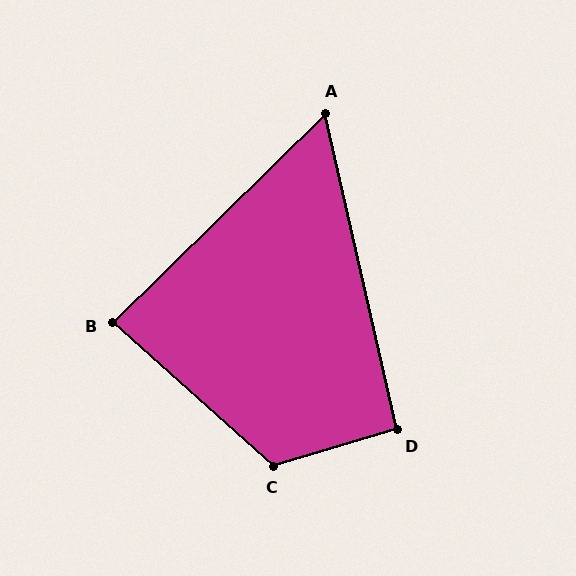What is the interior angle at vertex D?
Approximately 94 degrees (approximately right).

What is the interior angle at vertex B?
Approximately 86 degrees (approximately right).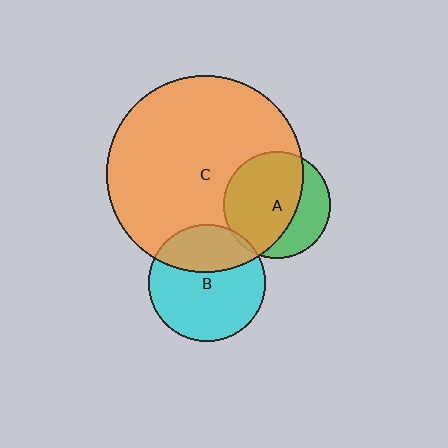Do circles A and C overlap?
Yes.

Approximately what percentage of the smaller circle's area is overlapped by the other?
Approximately 70%.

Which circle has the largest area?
Circle C (orange).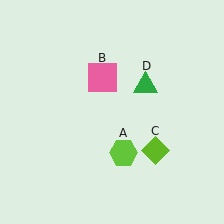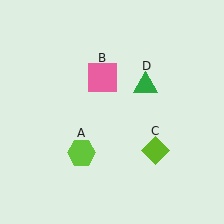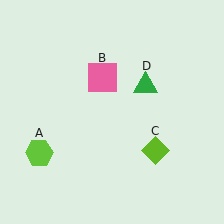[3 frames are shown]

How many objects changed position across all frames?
1 object changed position: lime hexagon (object A).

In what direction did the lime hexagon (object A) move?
The lime hexagon (object A) moved left.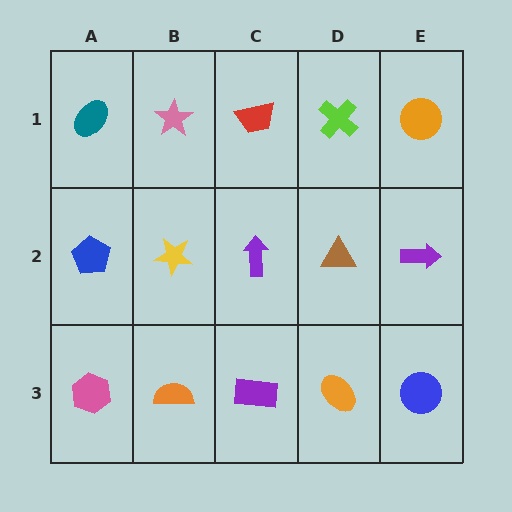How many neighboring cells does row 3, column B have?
3.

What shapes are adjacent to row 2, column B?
A pink star (row 1, column B), an orange semicircle (row 3, column B), a blue pentagon (row 2, column A), a purple arrow (row 2, column C).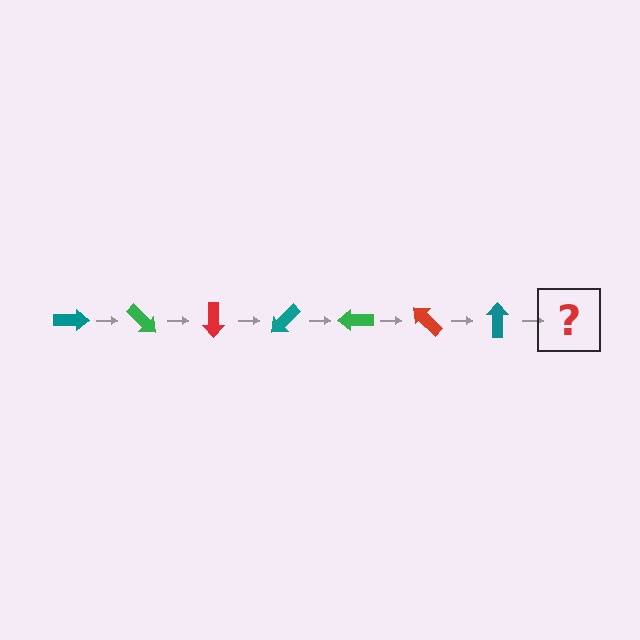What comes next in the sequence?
The next element should be a green arrow, rotated 315 degrees from the start.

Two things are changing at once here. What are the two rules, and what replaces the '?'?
The two rules are that it rotates 45 degrees each step and the color cycles through teal, green, and red. The '?' should be a green arrow, rotated 315 degrees from the start.